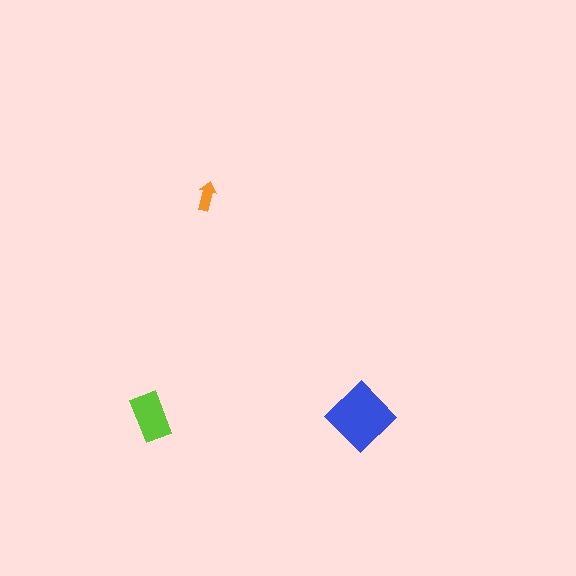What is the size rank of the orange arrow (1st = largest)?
3rd.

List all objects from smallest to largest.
The orange arrow, the lime rectangle, the blue diamond.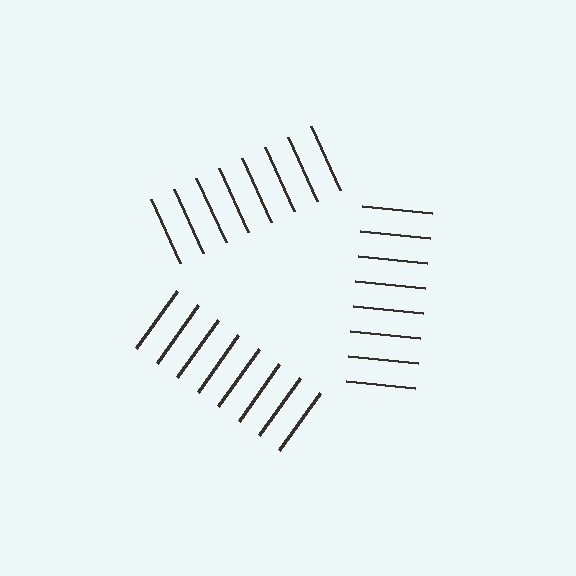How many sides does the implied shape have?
3 sides — the line-ends trace a triangle.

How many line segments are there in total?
24 — 8 along each of the 3 edges.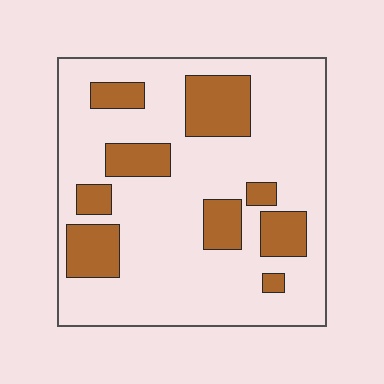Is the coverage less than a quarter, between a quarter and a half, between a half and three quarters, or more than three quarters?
Less than a quarter.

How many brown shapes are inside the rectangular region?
9.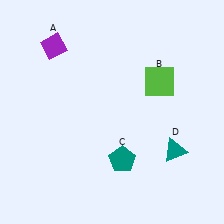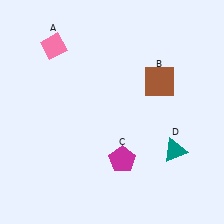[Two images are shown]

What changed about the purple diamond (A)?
In Image 1, A is purple. In Image 2, it changed to pink.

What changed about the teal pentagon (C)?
In Image 1, C is teal. In Image 2, it changed to magenta.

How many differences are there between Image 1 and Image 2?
There are 3 differences between the two images.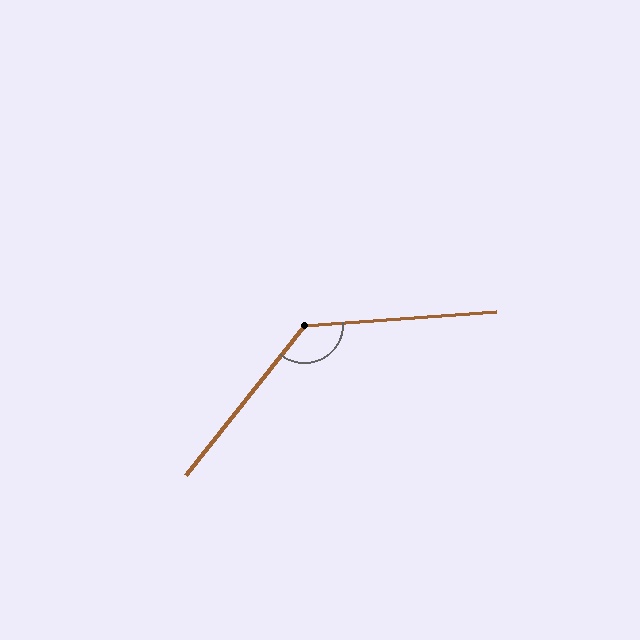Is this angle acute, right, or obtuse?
It is obtuse.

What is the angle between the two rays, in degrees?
Approximately 133 degrees.